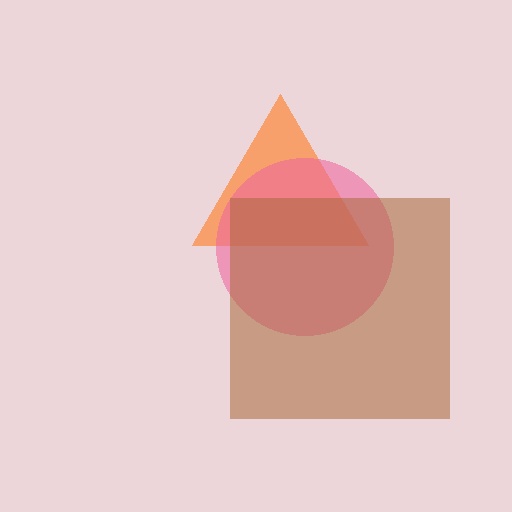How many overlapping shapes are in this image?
There are 3 overlapping shapes in the image.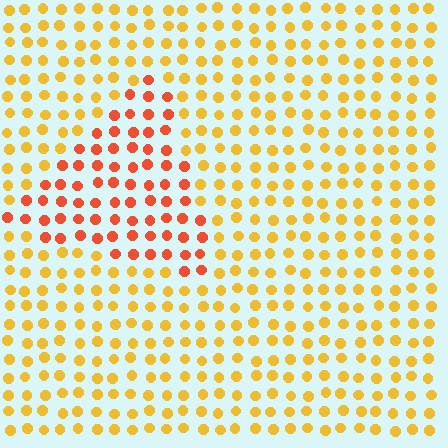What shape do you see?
I see a triangle.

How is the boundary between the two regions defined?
The boundary is defined purely by a slight shift in hue (about 36 degrees). Spacing, size, and orientation are identical on both sides.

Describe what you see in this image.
The image is filled with small yellow elements in a uniform arrangement. A triangle-shaped region is visible where the elements are tinted to a slightly different hue, forming a subtle color boundary.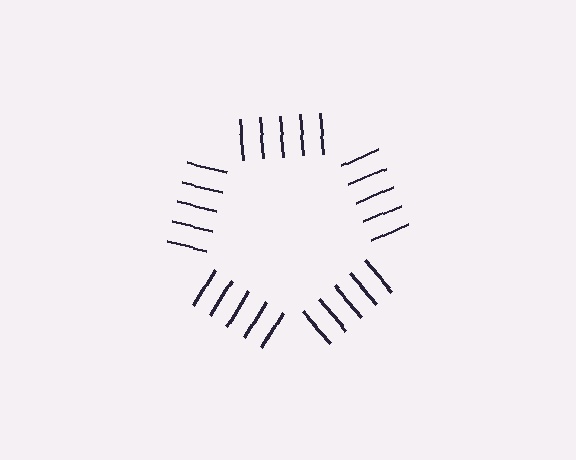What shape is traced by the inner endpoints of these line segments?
An illusory pentagon — the line segments terminate on its edges but no continuous stroke is drawn.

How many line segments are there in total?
25 — 5 along each of the 5 edges.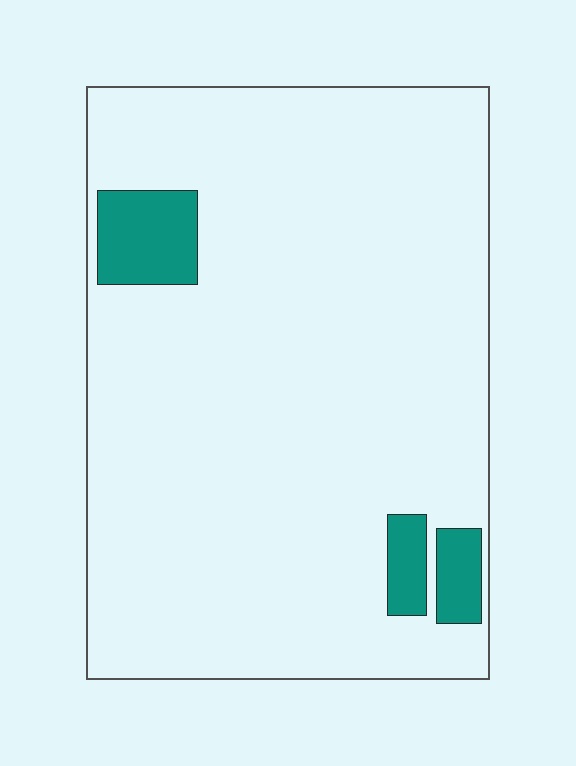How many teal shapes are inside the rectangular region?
3.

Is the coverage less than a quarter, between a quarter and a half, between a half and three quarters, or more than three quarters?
Less than a quarter.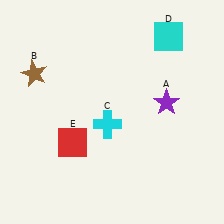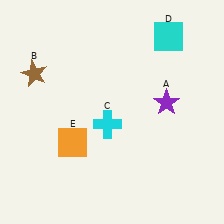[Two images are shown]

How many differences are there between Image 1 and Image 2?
There is 1 difference between the two images.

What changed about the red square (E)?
In Image 1, E is red. In Image 2, it changed to orange.